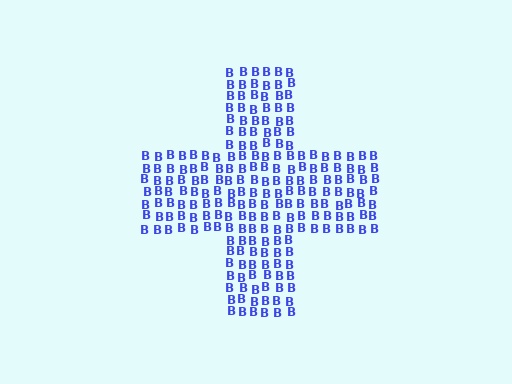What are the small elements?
The small elements are letter B's.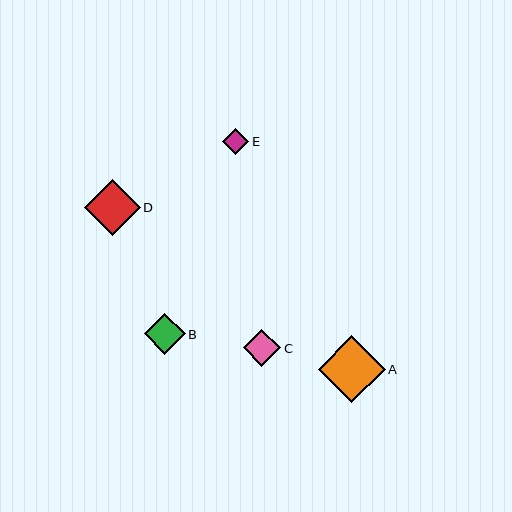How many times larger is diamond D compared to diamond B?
Diamond D is approximately 1.4 times the size of diamond B.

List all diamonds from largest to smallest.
From largest to smallest: A, D, B, C, E.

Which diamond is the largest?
Diamond A is the largest with a size of approximately 67 pixels.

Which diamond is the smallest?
Diamond E is the smallest with a size of approximately 26 pixels.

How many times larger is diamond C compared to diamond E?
Diamond C is approximately 1.4 times the size of diamond E.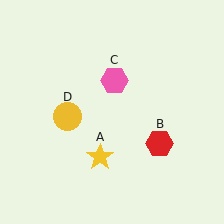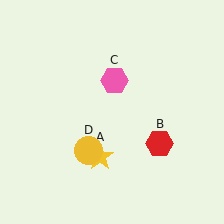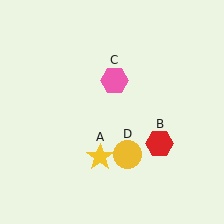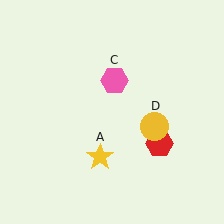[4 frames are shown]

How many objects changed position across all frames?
1 object changed position: yellow circle (object D).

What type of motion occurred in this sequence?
The yellow circle (object D) rotated counterclockwise around the center of the scene.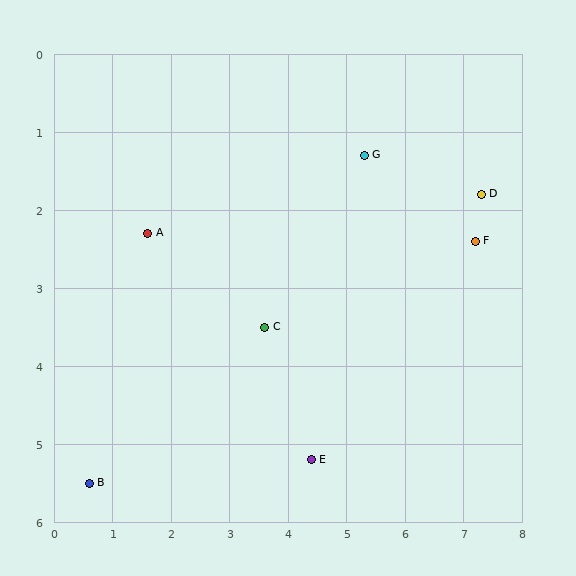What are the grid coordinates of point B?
Point B is at approximately (0.6, 5.5).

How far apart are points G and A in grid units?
Points G and A are about 3.8 grid units apart.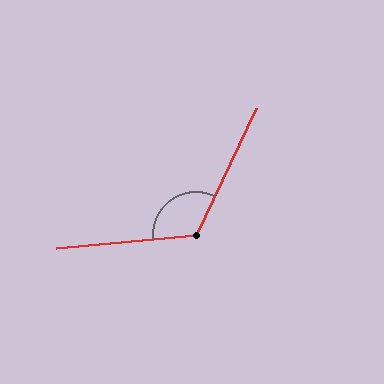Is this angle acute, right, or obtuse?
It is obtuse.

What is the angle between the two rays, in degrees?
Approximately 121 degrees.